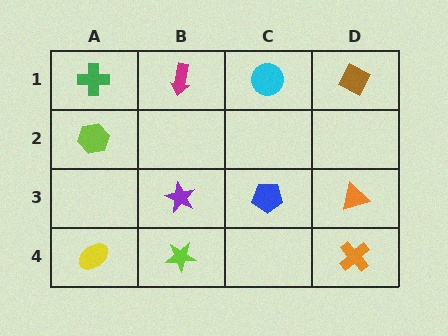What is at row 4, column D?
An orange cross.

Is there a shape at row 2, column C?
No, that cell is empty.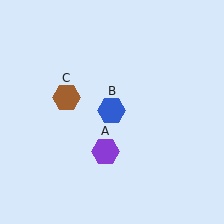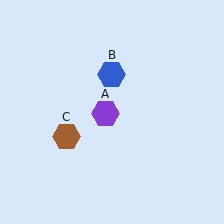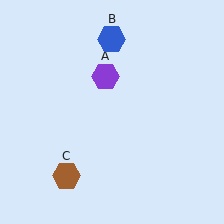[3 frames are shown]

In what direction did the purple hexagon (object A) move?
The purple hexagon (object A) moved up.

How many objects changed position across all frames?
3 objects changed position: purple hexagon (object A), blue hexagon (object B), brown hexagon (object C).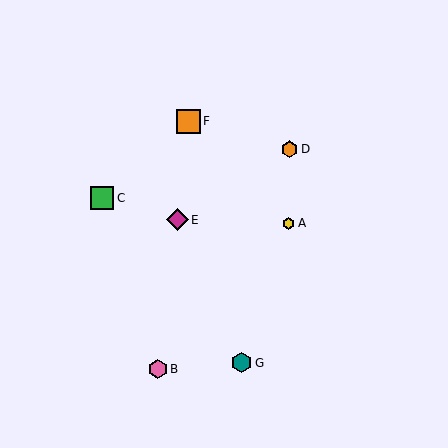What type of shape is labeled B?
Shape B is a pink hexagon.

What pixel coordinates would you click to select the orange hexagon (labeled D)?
Click at (290, 149) to select the orange hexagon D.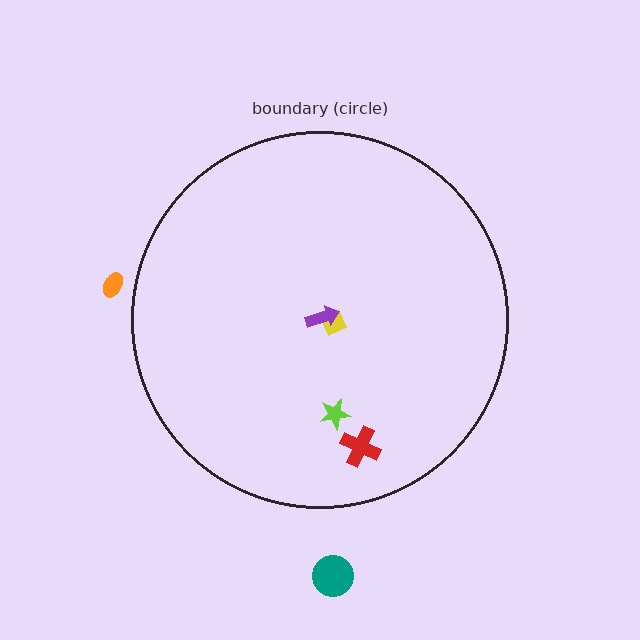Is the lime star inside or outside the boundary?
Inside.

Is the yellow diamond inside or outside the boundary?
Inside.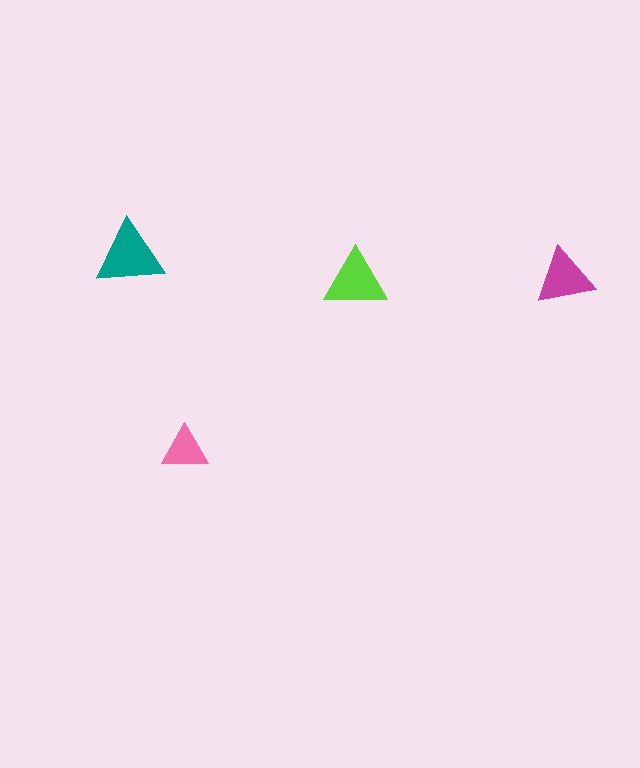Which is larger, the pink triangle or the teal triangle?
The teal one.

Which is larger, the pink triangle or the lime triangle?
The lime one.